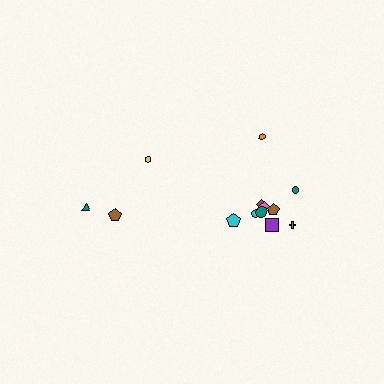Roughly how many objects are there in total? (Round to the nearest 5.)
Roughly 15 objects in total.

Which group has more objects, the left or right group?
The right group.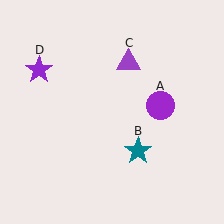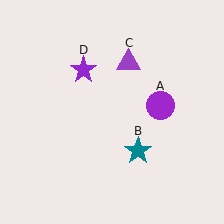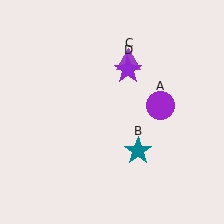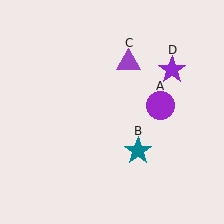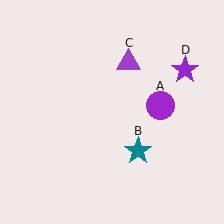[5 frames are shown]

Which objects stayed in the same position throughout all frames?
Purple circle (object A) and teal star (object B) and purple triangle (object C) remained stationary.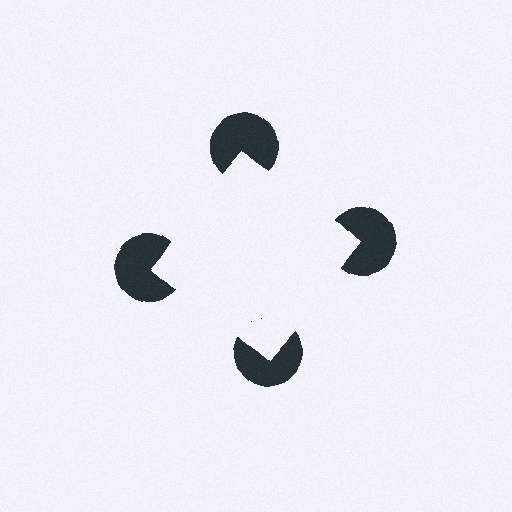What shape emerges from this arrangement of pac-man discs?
An illusory square — its edges are inferred from the aligned wedge cuts in the pac-man discs, not physically drawn.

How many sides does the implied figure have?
4 sides.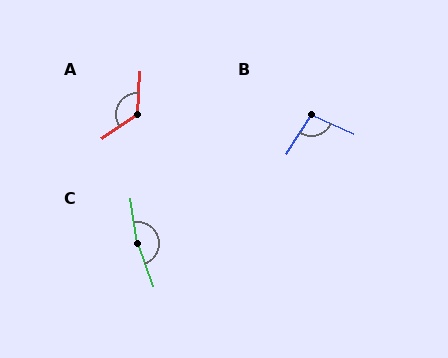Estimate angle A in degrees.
Approximately 127 degrees.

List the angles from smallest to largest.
B (99°), A (127°), C (168°).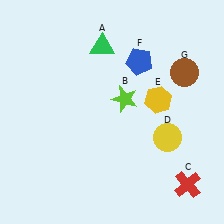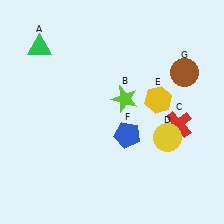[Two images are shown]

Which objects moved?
The objects that moved are: the green triangle (A), the red cross (C), the blue pentagon (F).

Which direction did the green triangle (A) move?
The green triangle (A) moved left.